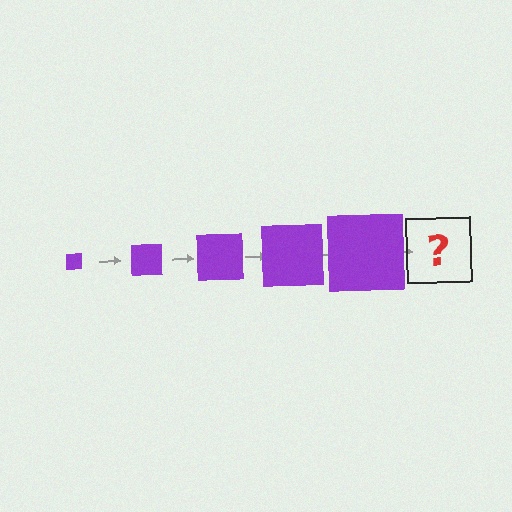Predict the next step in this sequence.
The next step is a purple square, larger than the previous one.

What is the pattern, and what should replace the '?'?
The pattern is that the square gets progressively larger each step. The '?' should be a purple square, larger than the previous one.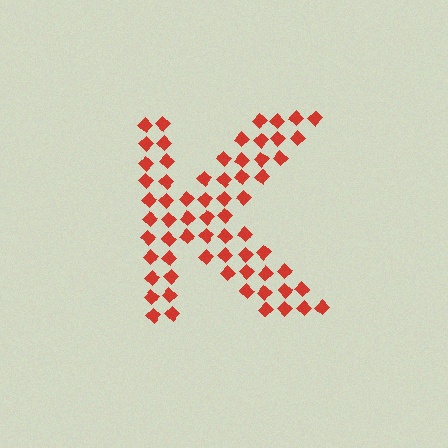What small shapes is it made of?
It is made of small diamonds.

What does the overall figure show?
The overall figure shows the letter K.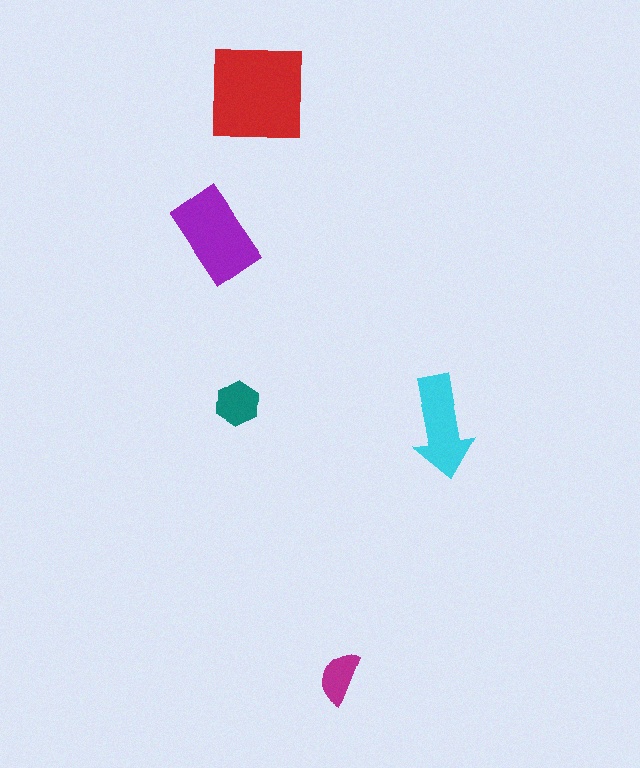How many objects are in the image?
There are 5 objects in the image.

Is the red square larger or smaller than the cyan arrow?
Larger.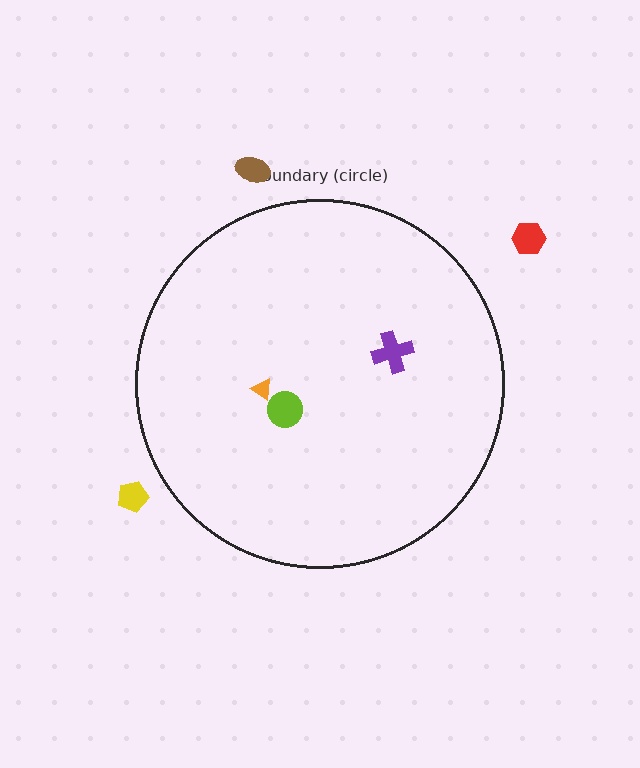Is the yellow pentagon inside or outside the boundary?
Outside.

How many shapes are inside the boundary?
3 inside, 3 outside.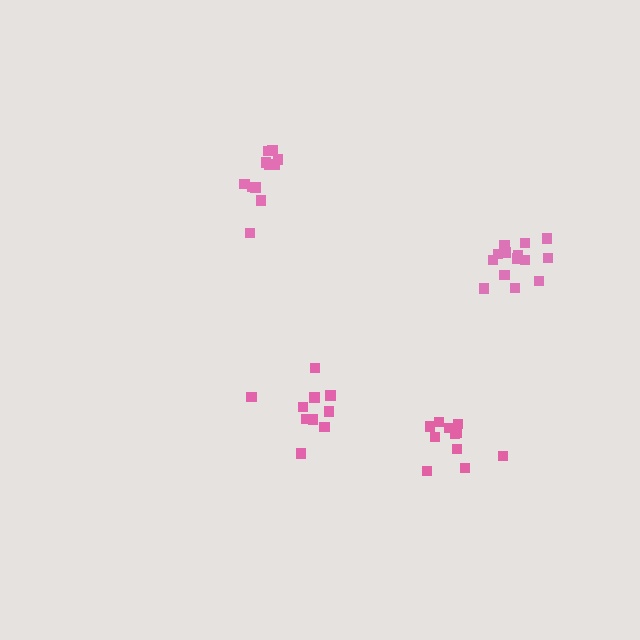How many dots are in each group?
Group 1: 10 dots, Group 2: 11 dots, Group 3: 11 dots, Group 4: 14 dots (46 total).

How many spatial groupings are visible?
There are 4 spatial groupings.